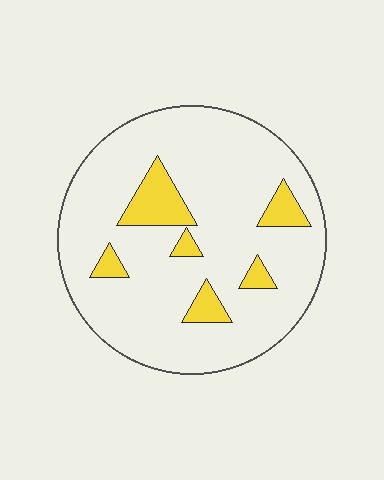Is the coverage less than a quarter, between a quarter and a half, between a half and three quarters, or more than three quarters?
Less than a quarter.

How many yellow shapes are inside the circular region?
6.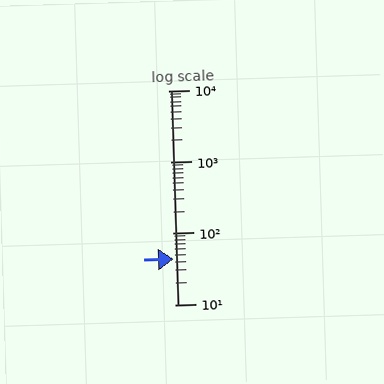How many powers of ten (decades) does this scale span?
The scale spans 3 decades, from 10 to 10000.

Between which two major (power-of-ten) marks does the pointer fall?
The pointer is between 10 and 100.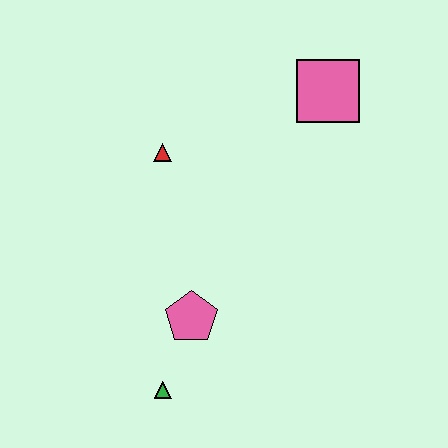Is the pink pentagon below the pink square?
Yes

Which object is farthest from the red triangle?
The green triangle is farthest from the red triangle.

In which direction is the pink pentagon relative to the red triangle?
The pink pentagon is below the red triangle.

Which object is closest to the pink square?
The red triangle is closest to the pink square.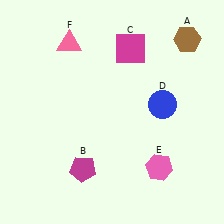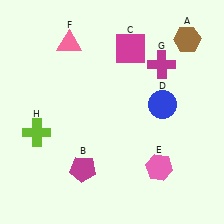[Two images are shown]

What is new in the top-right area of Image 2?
A magenta cross (G) was added in the top-right area of Image 2.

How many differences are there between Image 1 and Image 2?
There are 2 differences between the two images.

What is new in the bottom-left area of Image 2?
A lime cross (H) was added in the bottom-left area of Image 2.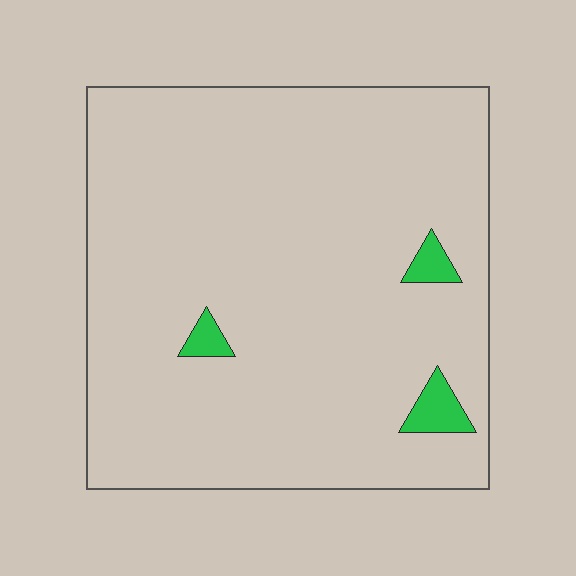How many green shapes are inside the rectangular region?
3.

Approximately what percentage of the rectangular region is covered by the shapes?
Approximately 5%.